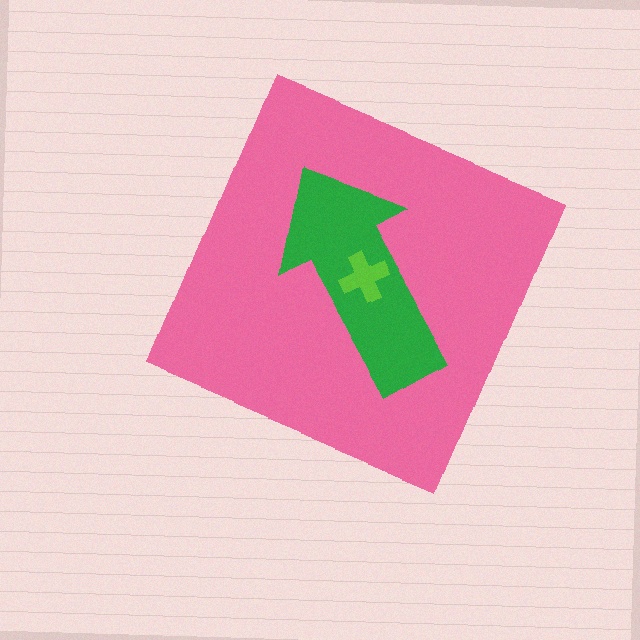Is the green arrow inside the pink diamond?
Yes.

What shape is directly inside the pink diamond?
The green arrow.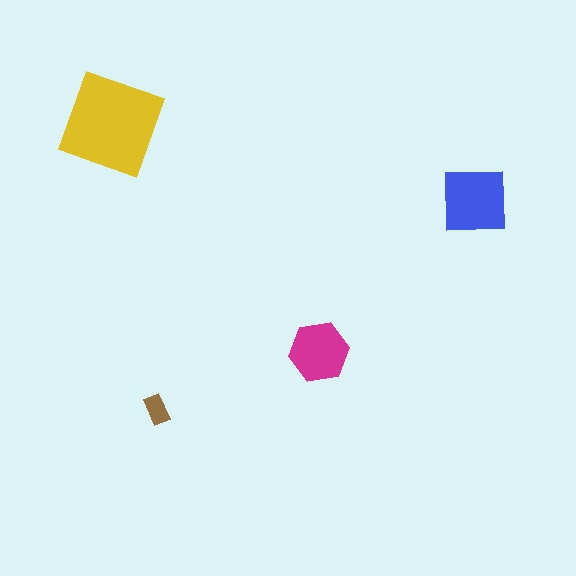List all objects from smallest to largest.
The brown rectangle, the magenta hexagon, the blue square, the yellow diamond.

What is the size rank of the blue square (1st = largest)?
2nd.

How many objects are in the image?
There are 4 objects in the image.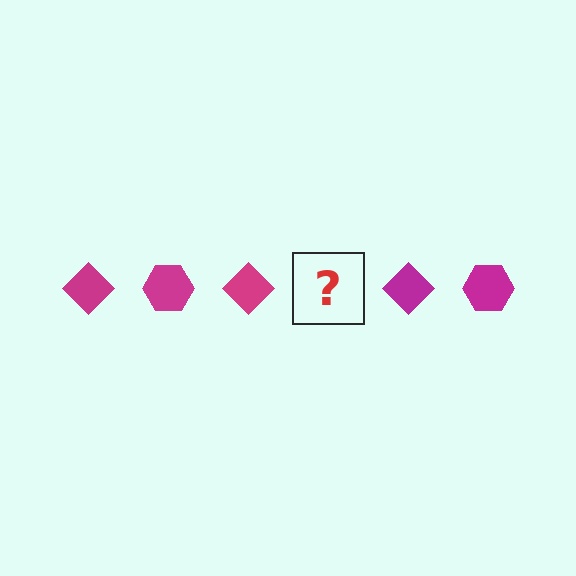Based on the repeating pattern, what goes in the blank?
The blank should be a magenta hexagon.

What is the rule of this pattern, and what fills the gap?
The rule is that the pattern cycles through diamond, hexagon shapes in magenta. The gap should be filled with a magenta hexagon.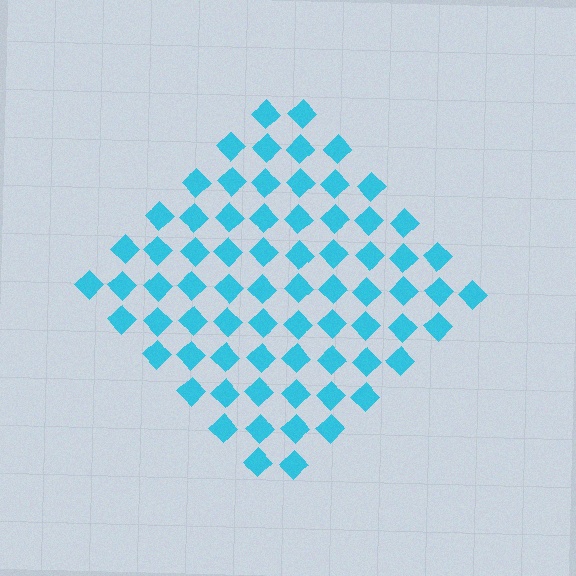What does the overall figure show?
The overall figure shows a diamond.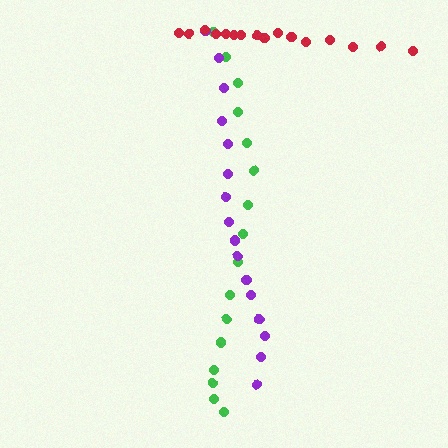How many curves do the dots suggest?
There are 3 distinct paths.